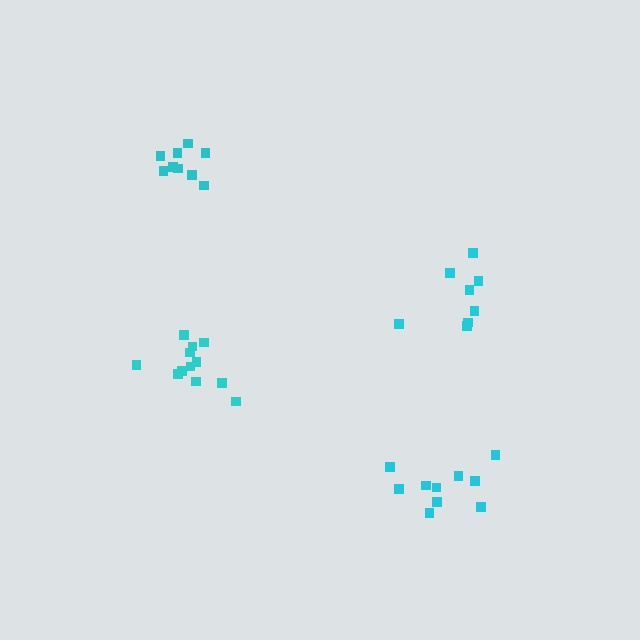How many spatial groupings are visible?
There are 4 spatial groupings.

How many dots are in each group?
Group 1: 9 dots, Group 2: 10 dots, Group 3: 8 dots, Group 4: 12 dots (39 total).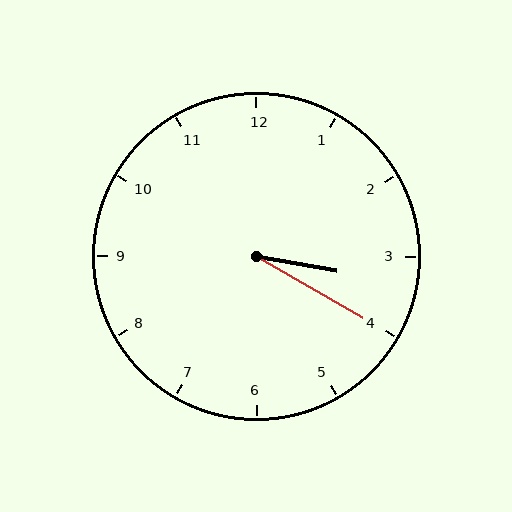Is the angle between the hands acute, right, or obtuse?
It is acute.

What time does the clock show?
3:20.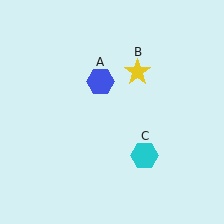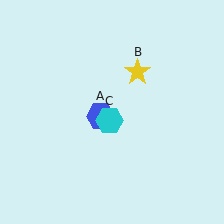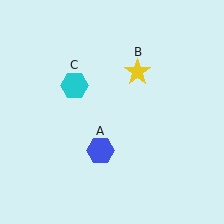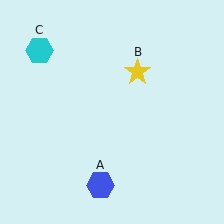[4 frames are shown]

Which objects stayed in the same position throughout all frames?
Yellow star (object B) remained stationary.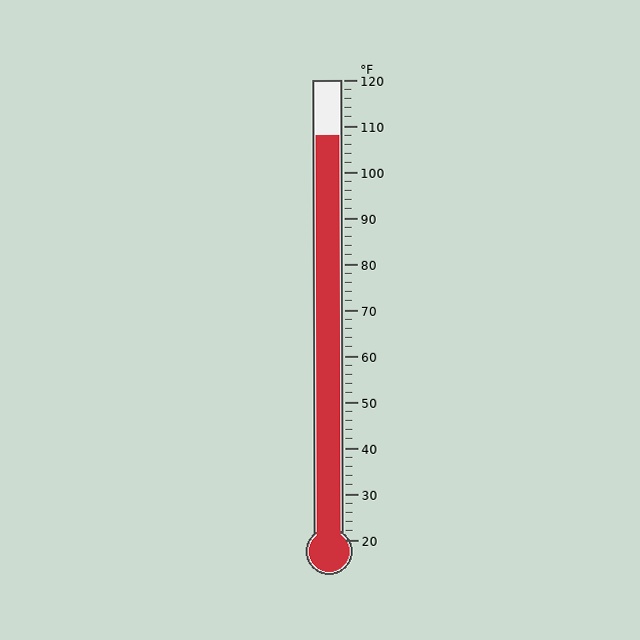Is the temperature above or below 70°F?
The temperature is above 70°F.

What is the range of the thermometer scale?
The thermometer scale ranges from 20°F to 120°F.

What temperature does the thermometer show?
The thermometer shows approximately 108°F.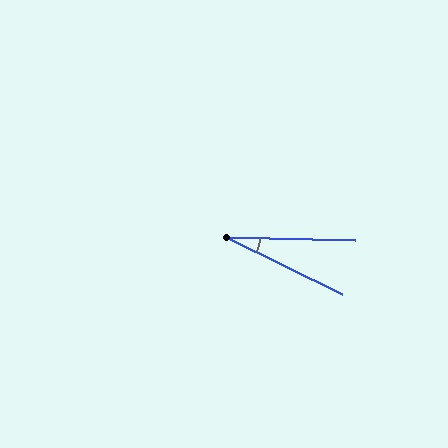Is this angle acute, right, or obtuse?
It is acute.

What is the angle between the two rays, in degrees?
Approximately 25 degrees.